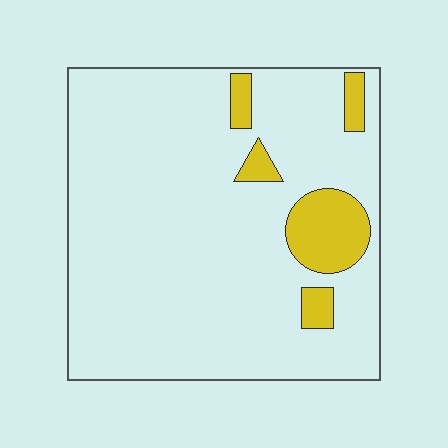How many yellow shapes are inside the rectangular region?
5.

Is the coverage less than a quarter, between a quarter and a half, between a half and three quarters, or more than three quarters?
Less than a quarter.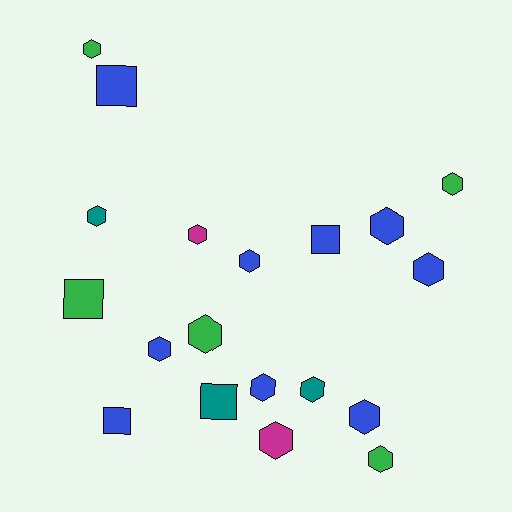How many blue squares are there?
There are 3 blue squares.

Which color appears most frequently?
Blue, with 9 objects.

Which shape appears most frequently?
Hexagon, with 14 objects.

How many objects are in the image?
There are 19 objects.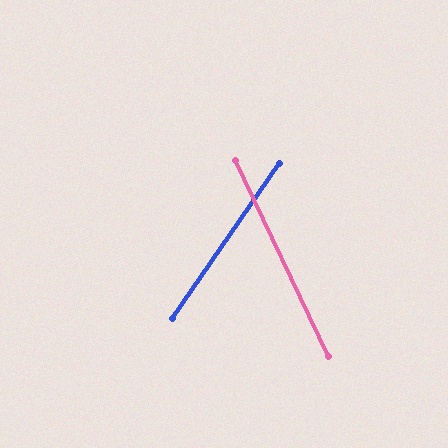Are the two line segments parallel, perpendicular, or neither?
Neither parallel nor perpendicular — they differ by about 60°.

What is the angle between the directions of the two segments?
Approximately 60 degrees.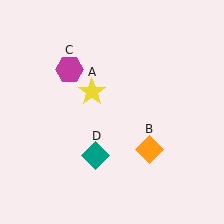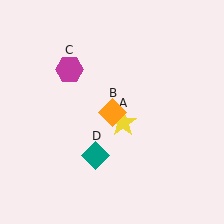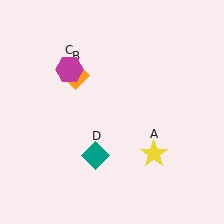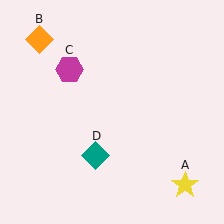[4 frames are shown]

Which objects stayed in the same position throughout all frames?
Magenta hexagon (object C) and teal diamond (object D) remained stationary.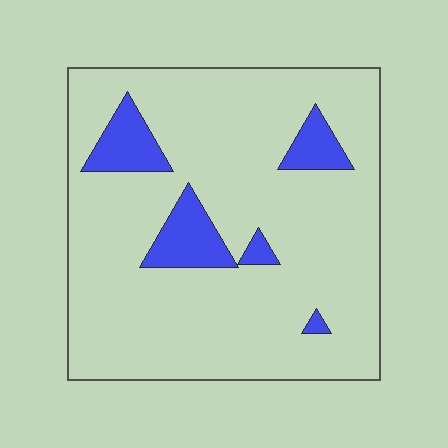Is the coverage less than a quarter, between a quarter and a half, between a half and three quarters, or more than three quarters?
Less than a quarter.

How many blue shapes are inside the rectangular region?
5.